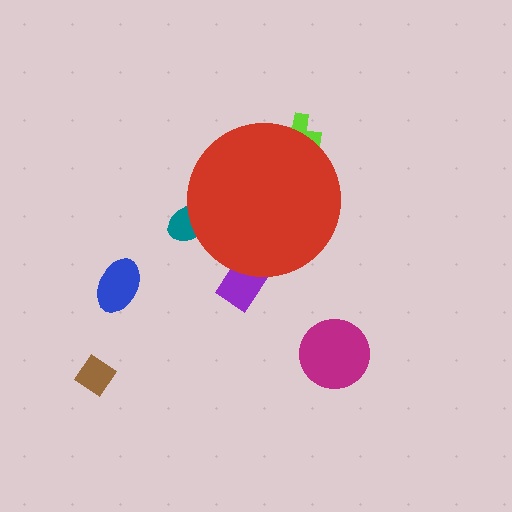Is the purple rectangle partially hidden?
Yes, the purple rectangle is partially hidden behind the red circle.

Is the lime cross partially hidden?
Yes, the lime cross is partially hidden behind the red circle.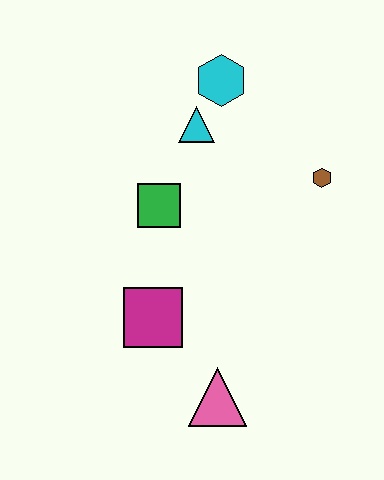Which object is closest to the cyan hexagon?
The cyan triangle is closest to the cyan hexagon.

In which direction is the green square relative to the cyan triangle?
The green square is below the cyan triangle.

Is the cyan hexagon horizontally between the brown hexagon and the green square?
Yes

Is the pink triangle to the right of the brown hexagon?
No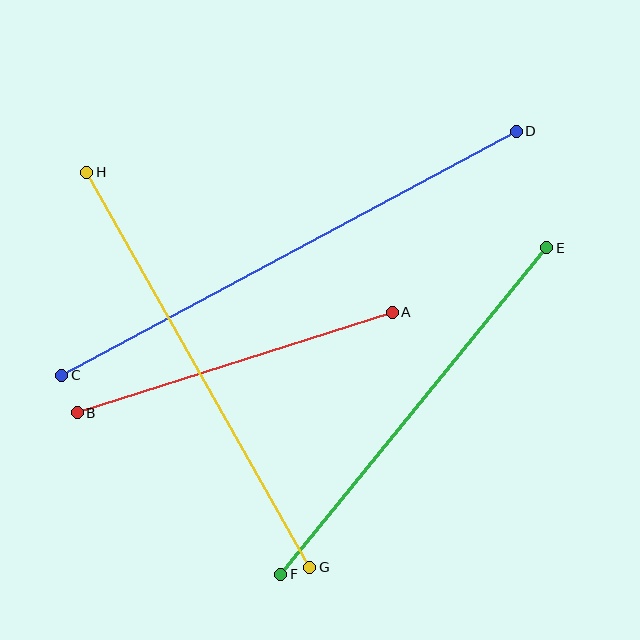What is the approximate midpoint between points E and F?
The midpoint is at approximately (414, 411) pixels.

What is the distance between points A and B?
The distance is approximately 331 pixels.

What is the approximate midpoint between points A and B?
The midpoint is at approximately (235, 362) pixels.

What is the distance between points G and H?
The distance is approximately 453 pixels.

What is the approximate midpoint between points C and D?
The midpoint is at approximately (289, 253) pixels.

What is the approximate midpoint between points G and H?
The midpoint is at approximately (198, 370) pixels.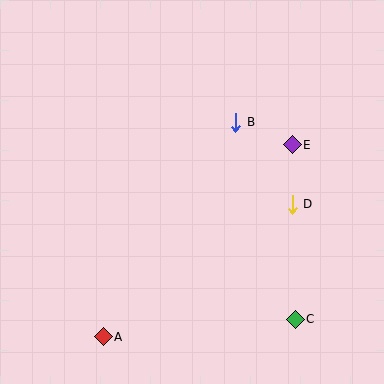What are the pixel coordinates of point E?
Point E is at (292, 145).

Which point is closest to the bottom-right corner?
Point C is closest to the bottom-right corner.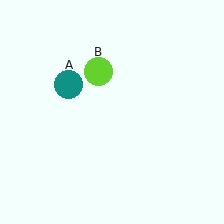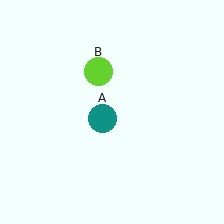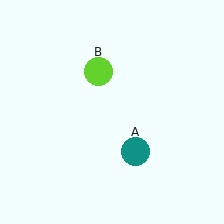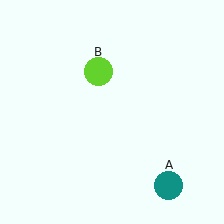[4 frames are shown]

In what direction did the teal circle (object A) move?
The teal circle (object A) moved down and to the right.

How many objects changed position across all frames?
1 object changed position: teal circle (object A).